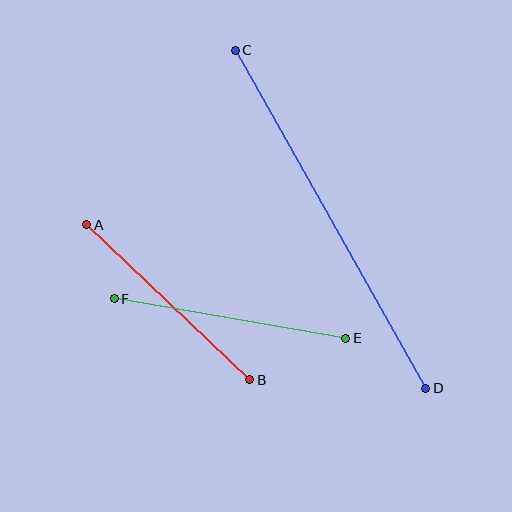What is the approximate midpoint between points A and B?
The midpoint is at approximately (168, 302) pixels.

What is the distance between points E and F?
The distance is approximately 234 pixels.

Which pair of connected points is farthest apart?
Points C and D are farthest apart.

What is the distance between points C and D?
The distance is approximately 388 pixels.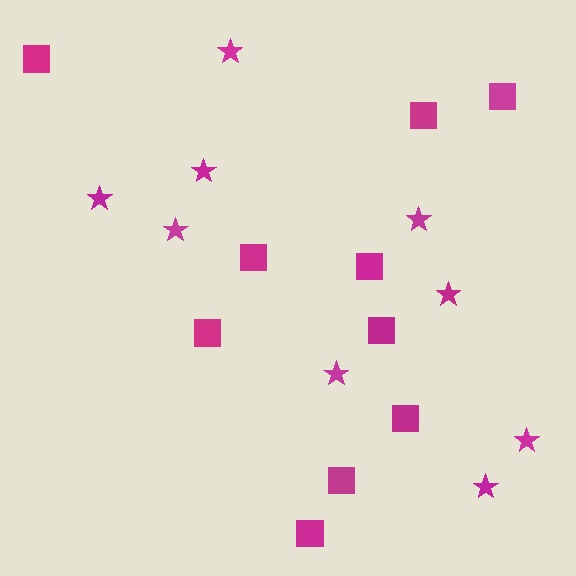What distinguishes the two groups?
There are 2 groups: one group of squares (10) and one group of stars (9).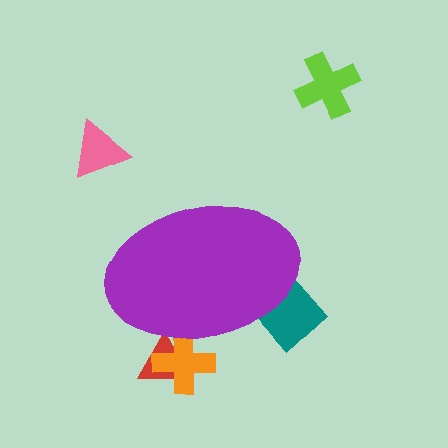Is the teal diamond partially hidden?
Yes, the teal diamond is partially hidden behind the purple ellipse.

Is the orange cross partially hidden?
Yes, the orange cross is partially hidden behind the purple ellipse.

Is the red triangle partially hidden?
Yes, the red triangle is partially hidden behind the purple ellipse.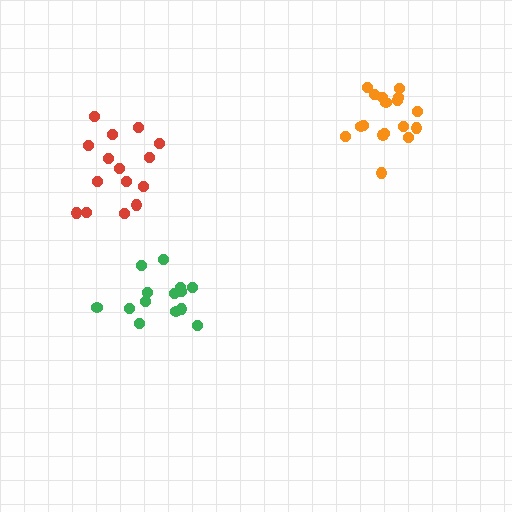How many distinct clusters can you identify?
There are 3 distinct clusters.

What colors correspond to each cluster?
The clusters are colored: green, red, orange.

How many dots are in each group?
Group 1: 14 dots, Group 2: 15 dots, Group 3: 17 dots (46 total).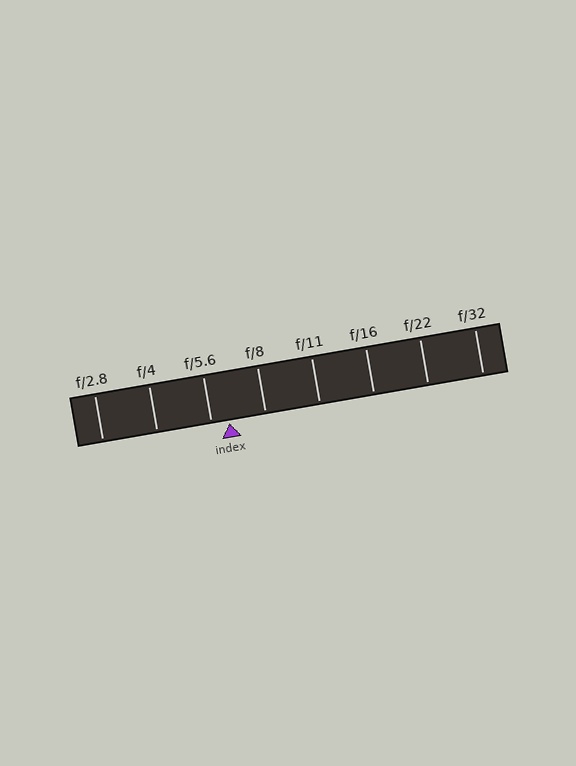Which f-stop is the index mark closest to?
The index mark is closest to f/5.6.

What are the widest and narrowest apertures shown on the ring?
The widest aperture shown is f/2.8 and the narrowest is f/32.